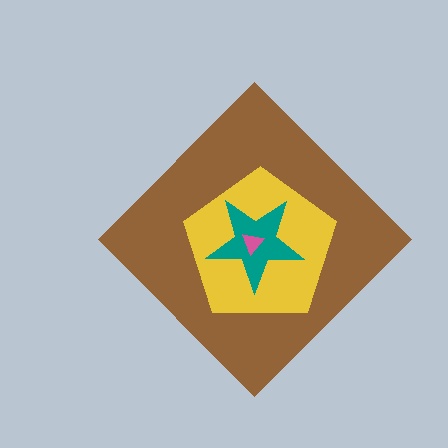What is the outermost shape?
The brown diamond.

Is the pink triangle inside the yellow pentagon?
Yes.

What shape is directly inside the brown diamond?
The yellow pentagon.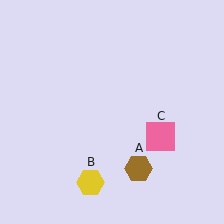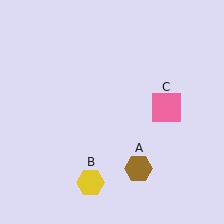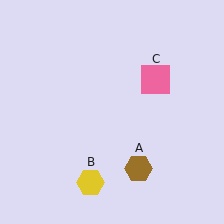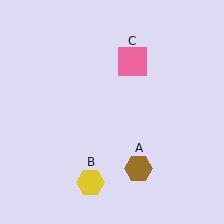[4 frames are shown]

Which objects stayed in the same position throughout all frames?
Brown hexagon (object A) and yellow hexagon (object B) remained stationary.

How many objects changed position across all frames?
1 object changed position: pink square (object C).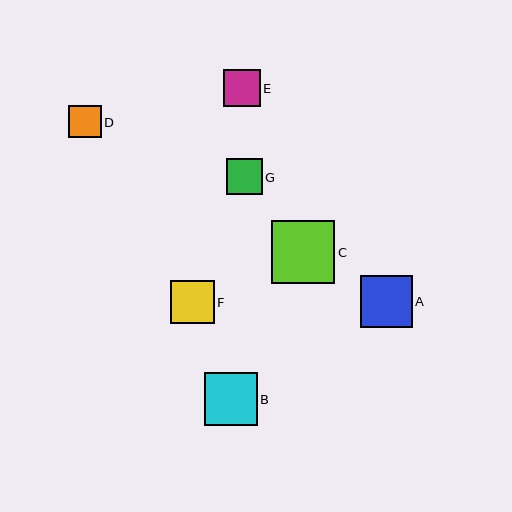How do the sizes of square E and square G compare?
Square E and square G are approximately the same size.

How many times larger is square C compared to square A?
Square C is approximately 1.2 times the size of square A.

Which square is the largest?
Square C is the largest with a size of approximately 63 pixels.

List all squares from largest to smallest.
From largest to smallest: C, B, A, F, E, G, D.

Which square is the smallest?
Square D is the smallest with a size of approximately 32 pixels.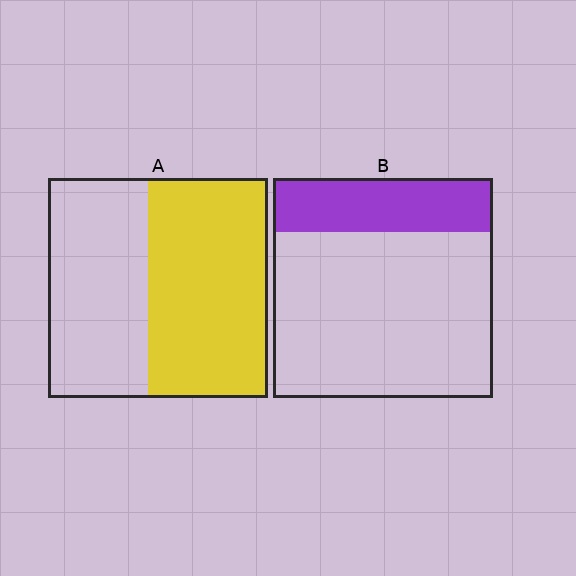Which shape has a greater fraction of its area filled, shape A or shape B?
Shape A.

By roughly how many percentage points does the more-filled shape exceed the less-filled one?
By roughly 30 percentage points (A over B).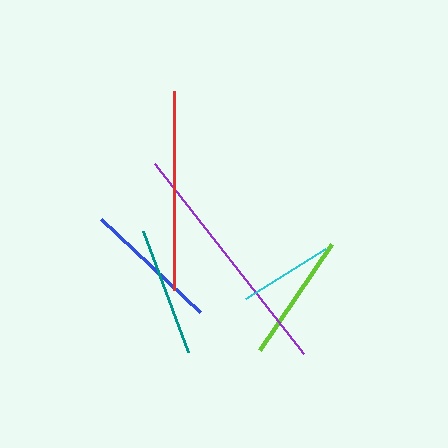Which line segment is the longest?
The purple line is the longest at approximately 241 pixels.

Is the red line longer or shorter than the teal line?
The red line is longer than the teal line.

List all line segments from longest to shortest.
From longest to shortest: purple, red, blue, teal, lime, cyan.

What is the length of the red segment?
The red segment is approximately 200 pixels long.